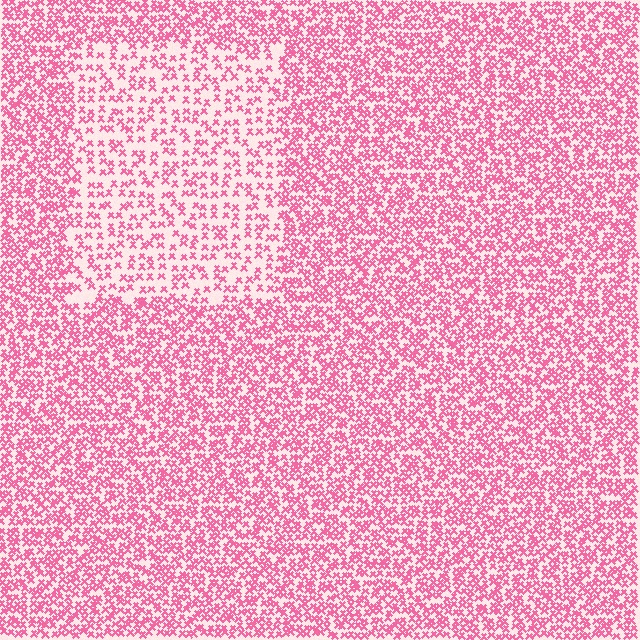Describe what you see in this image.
The image contains small pink elements arranged at two different densities. A rectangle-shaped region is visible where the elements are less densely packed than the surrounding area.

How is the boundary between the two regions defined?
The boundary is defined by a change in element density (approximately 2.0x ratio). All elements are the same color, size, and shape.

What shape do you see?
I see a rectangle.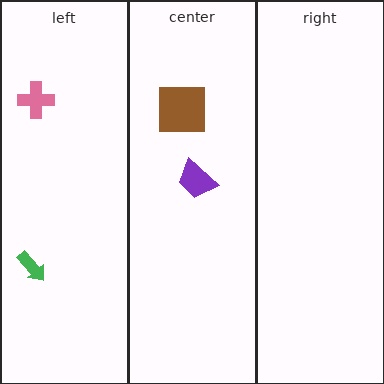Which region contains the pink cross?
The left region.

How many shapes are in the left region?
2.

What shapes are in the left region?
The pink cross, the green arrow.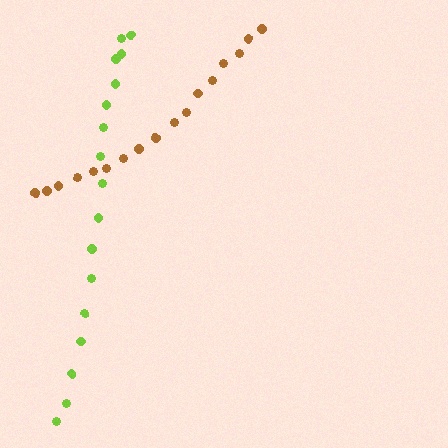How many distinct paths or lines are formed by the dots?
There are 2 distinct paths.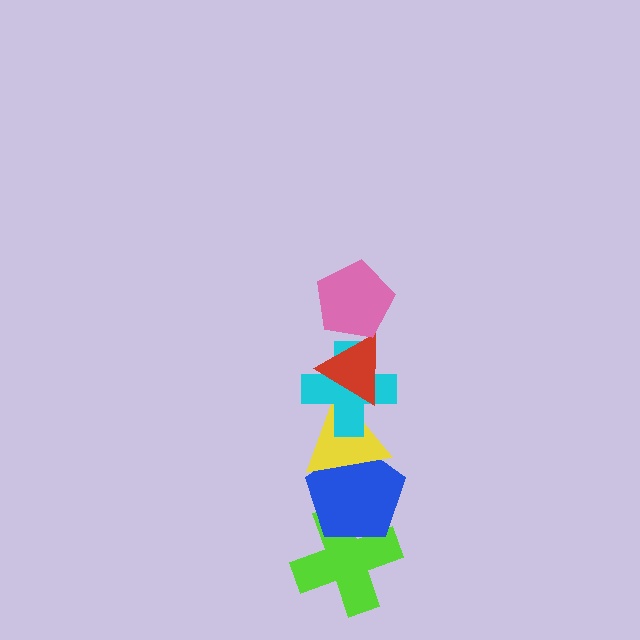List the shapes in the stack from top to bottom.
From top to bottom: the pink pentagon, the red triangle, the cyan cross, the yellow triangle, the blue pentagon, the lime cross.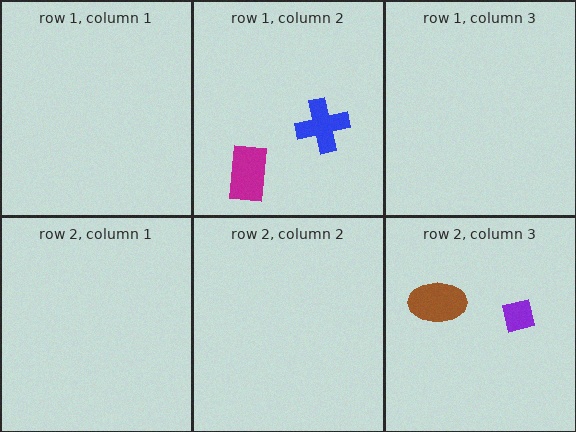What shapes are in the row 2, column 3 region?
The purple square, the brown ellipse.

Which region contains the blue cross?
The row 1, column 2 region.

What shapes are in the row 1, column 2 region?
The magenta rectangle, the blue cross.